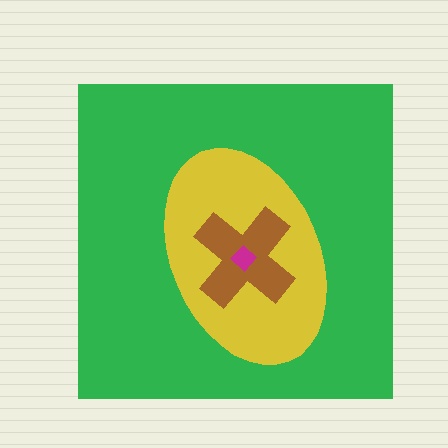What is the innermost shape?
The magenta diamond.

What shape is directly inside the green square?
The yellow ellipse.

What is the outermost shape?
The green square.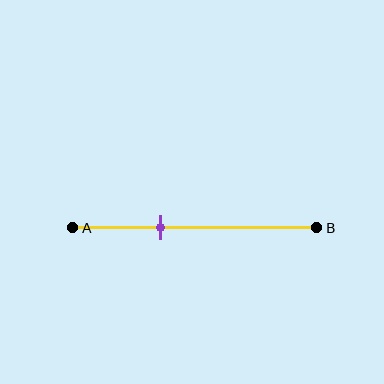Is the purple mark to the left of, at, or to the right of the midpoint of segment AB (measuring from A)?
The purple mark is to the left of the midpoint of segment AB.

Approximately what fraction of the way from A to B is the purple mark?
The purple mark is approximately 35% of the way from A to B.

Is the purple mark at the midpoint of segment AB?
No, the mark is at about 35% from A, not at the 50% midpoint.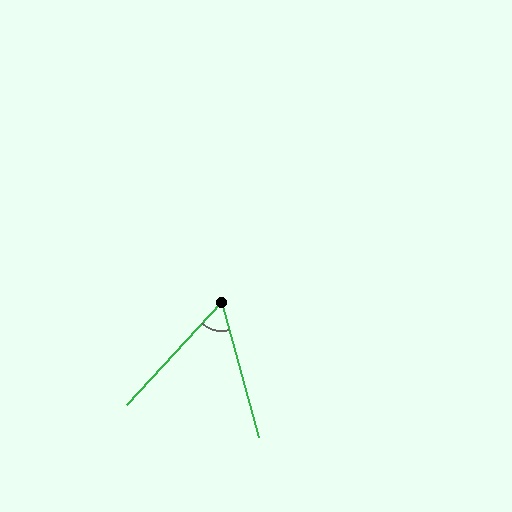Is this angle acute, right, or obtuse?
It is acute.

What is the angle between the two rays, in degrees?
Approximately 58 degrees.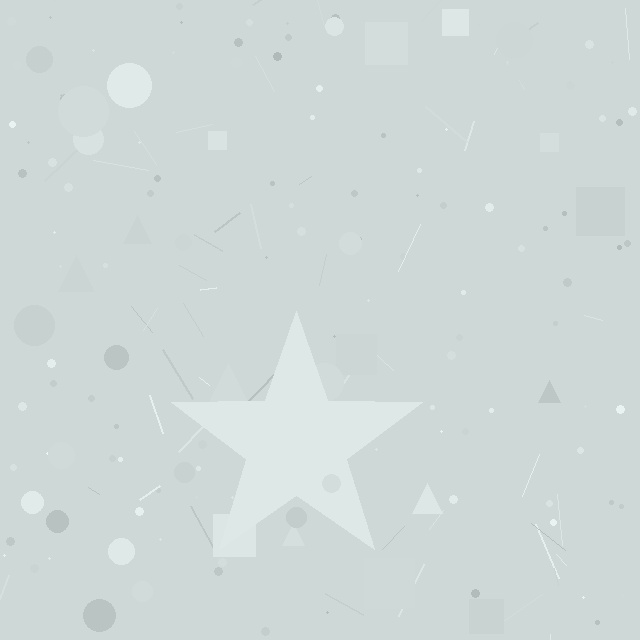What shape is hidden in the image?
A star is hidden in the image.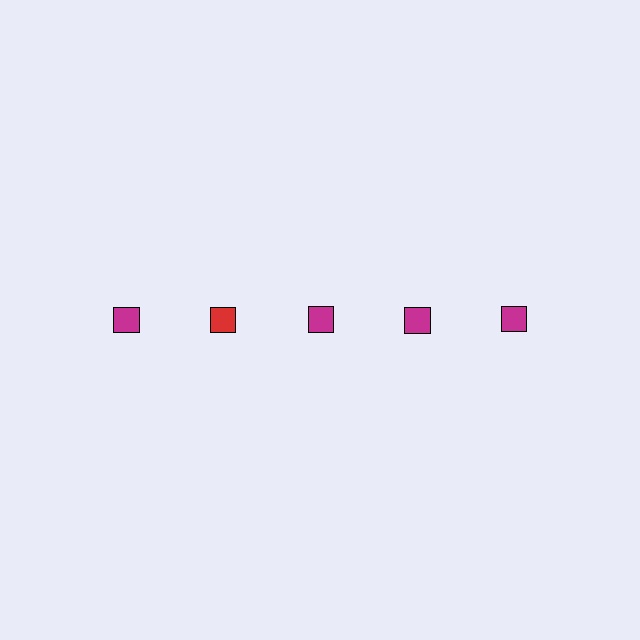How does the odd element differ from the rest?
It has a different color: red instead of magenta.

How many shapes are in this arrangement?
There are 5 shapes arranged in a grid pattern.